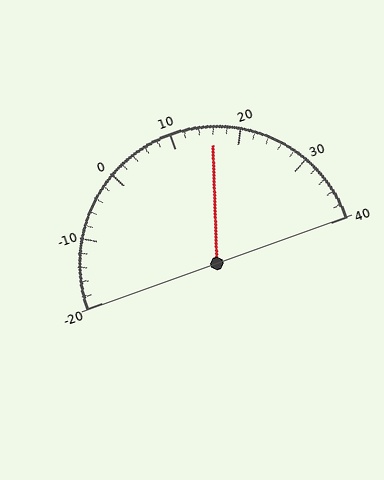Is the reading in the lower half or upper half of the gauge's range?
The reading is in the upper half of the range (-20 to 40).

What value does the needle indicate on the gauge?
The needle indicates approximately 16.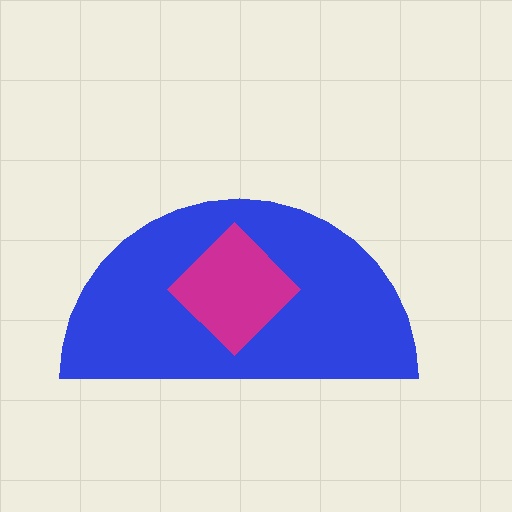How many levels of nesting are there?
2.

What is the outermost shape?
The blue semicircle.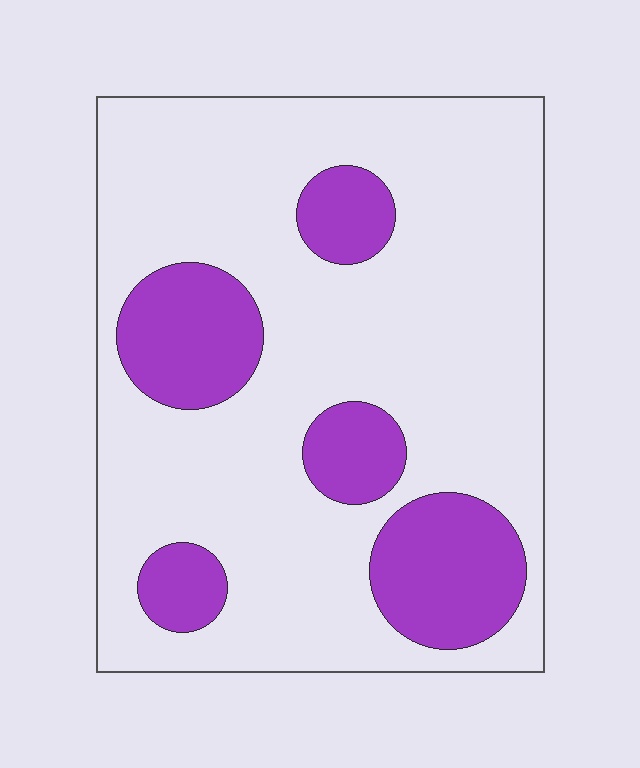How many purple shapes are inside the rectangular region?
5.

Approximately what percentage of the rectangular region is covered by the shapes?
Approximately 25%.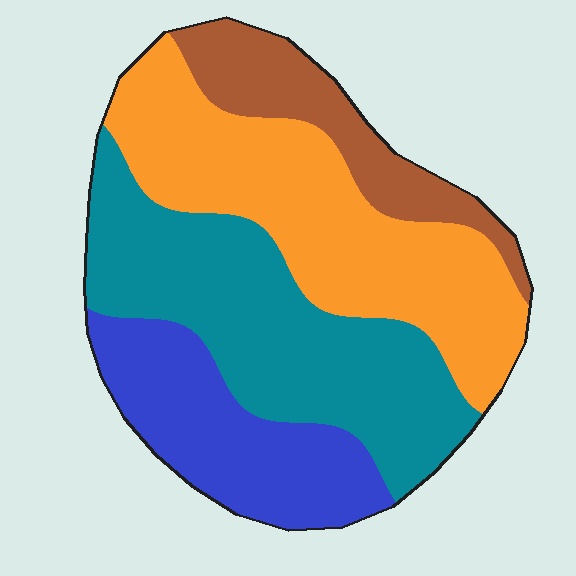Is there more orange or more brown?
Orange.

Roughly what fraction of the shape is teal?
Teal takes up between a quarter and a half of the shape.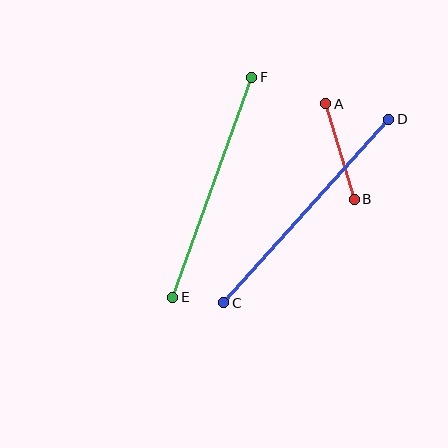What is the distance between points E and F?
The distance is approximately 234 pixels.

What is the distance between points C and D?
The distance is approximately 247 pixels.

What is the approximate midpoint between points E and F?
The midpoint is at approximately (212, 187) pixels.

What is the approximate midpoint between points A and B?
The midpoint is at approximately (340, 152) pixels.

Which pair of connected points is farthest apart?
Points C and D are farthest apart.